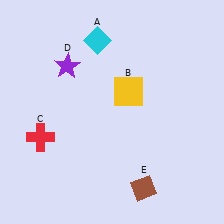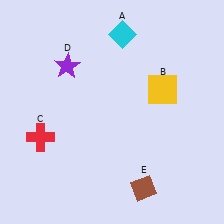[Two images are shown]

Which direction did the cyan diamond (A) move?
The cyan diamond (A) moved right.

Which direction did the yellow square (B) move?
The yellow square (B) moved right.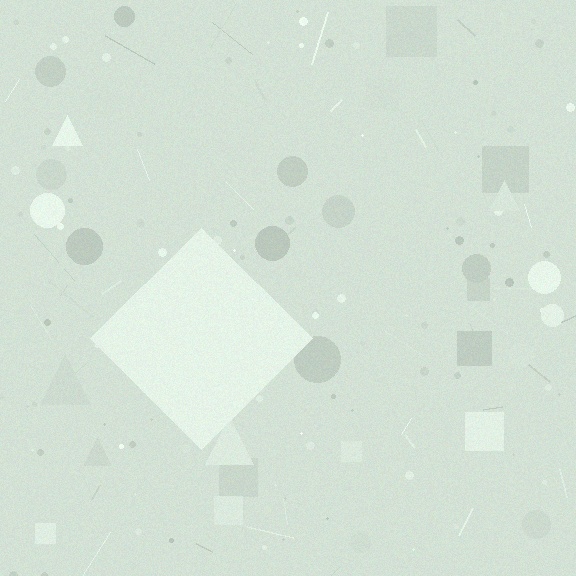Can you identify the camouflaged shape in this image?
The camouflaged shape is a diamond.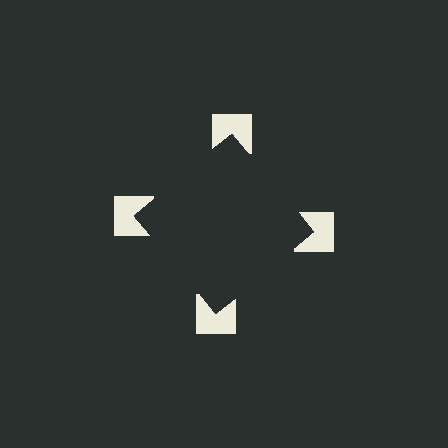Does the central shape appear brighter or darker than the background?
It typically appears slightly darker than the background, even though no actual brightness change is drawn.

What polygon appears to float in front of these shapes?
An illusory square — its edges are inferred from the aligned wedge cuts in the notched squares, not physically drawn.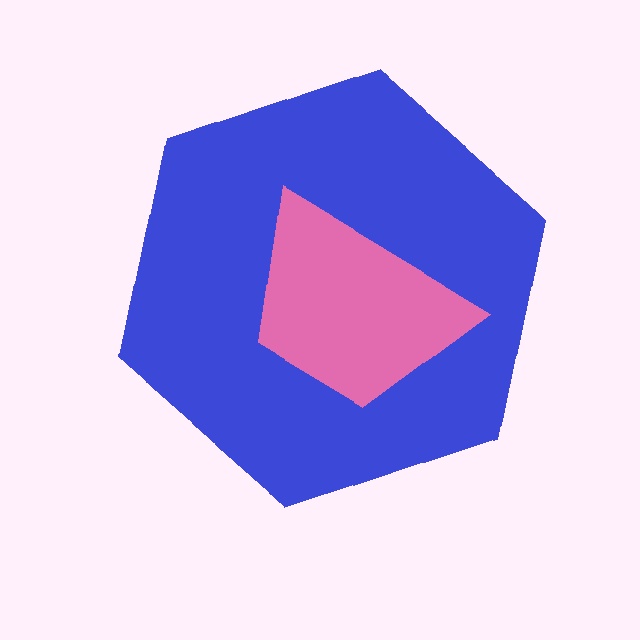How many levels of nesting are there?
2.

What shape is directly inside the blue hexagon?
The pink trapezoid.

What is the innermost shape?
The pink trapezoid.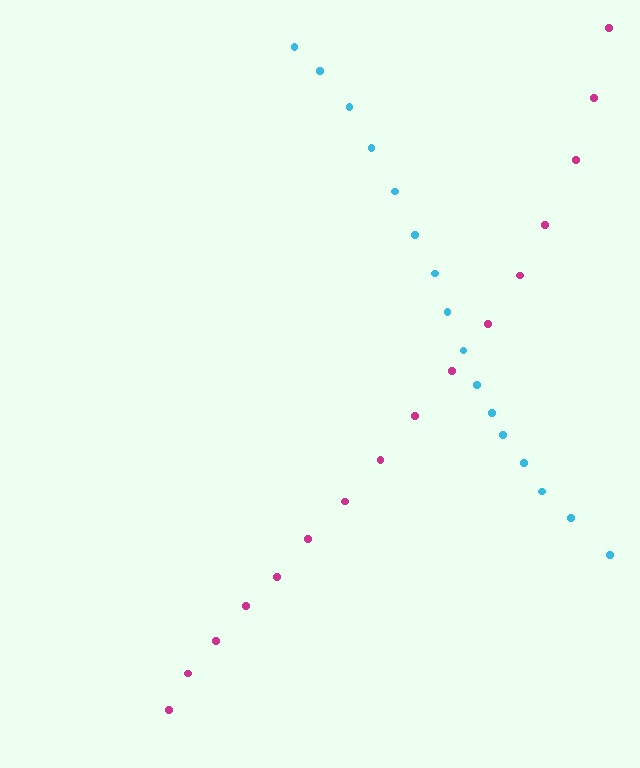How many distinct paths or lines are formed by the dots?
There are 2 distinct paths.